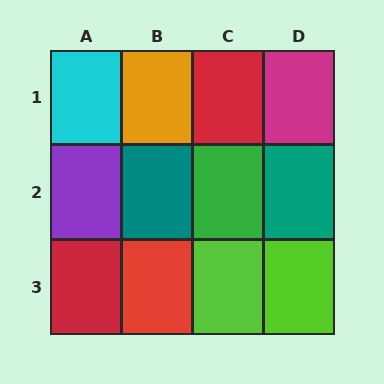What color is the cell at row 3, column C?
Lime.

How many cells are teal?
2 cells are teal.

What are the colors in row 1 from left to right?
Cyan, orange, red, magenta.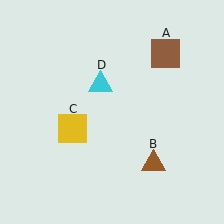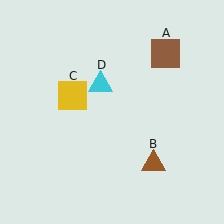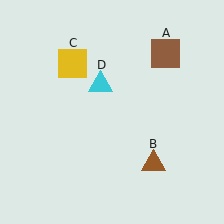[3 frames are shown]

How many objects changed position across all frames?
1 object changed position: yellow square (object C).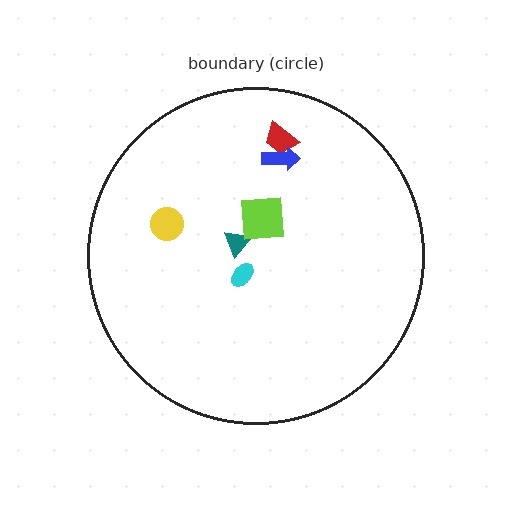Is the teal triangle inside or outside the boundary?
Inside.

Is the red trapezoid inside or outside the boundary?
Inside.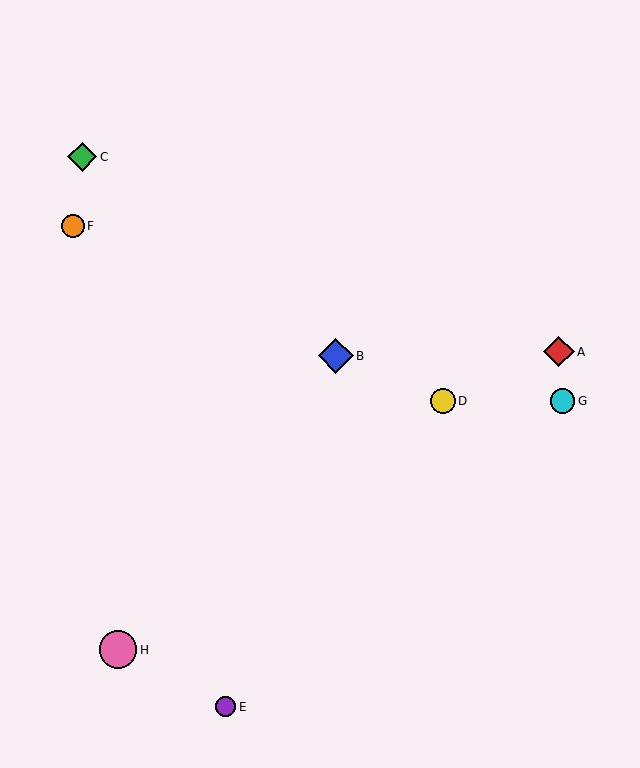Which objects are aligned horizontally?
Objects D, G are aligned horizontally.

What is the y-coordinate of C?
Object C is at y≈157.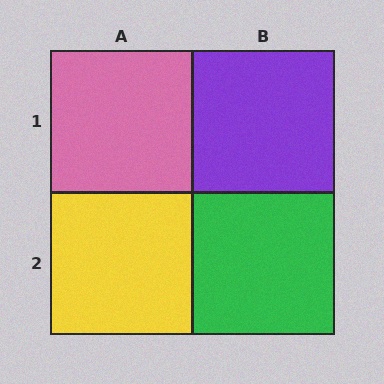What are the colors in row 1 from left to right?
Pink, purple.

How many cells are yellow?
1 cell is yellow.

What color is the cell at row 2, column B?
Green.